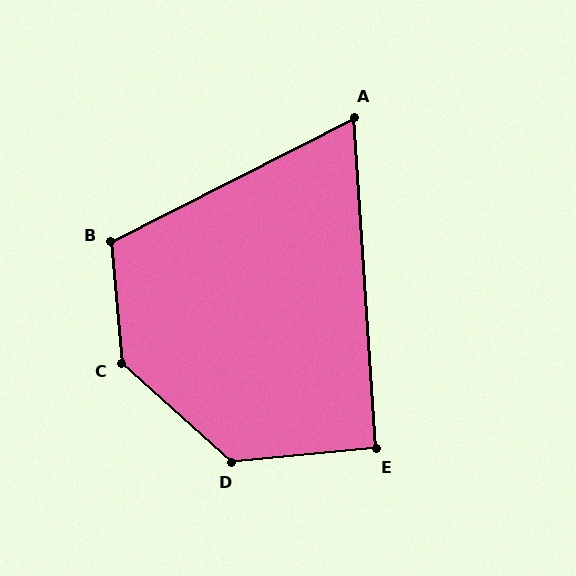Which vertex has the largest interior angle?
C, at approximately 137 degrees.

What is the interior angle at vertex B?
Approximately 112 degrees (obtuse).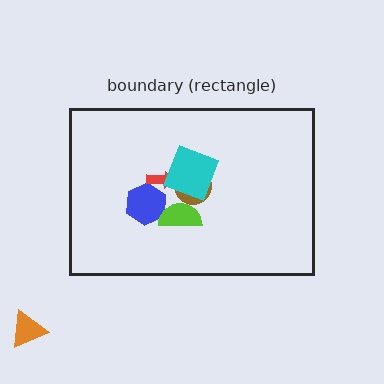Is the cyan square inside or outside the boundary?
Inside.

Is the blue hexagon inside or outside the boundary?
Inside.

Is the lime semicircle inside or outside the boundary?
Inside.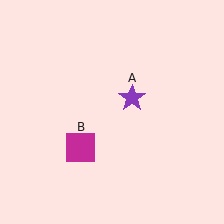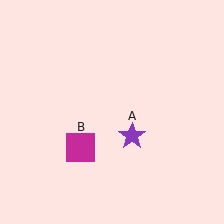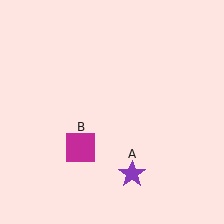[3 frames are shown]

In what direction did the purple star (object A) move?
The purple star (object A) moved down.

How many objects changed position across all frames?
1 object changed position: purple star (object A).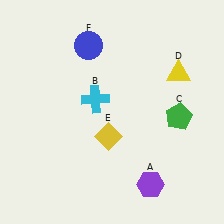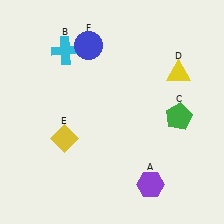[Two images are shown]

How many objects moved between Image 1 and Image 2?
2 objects moved between the two images.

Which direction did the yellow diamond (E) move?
The yellow diamond (E) moved left.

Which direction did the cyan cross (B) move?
The cyan cross (B) moved up.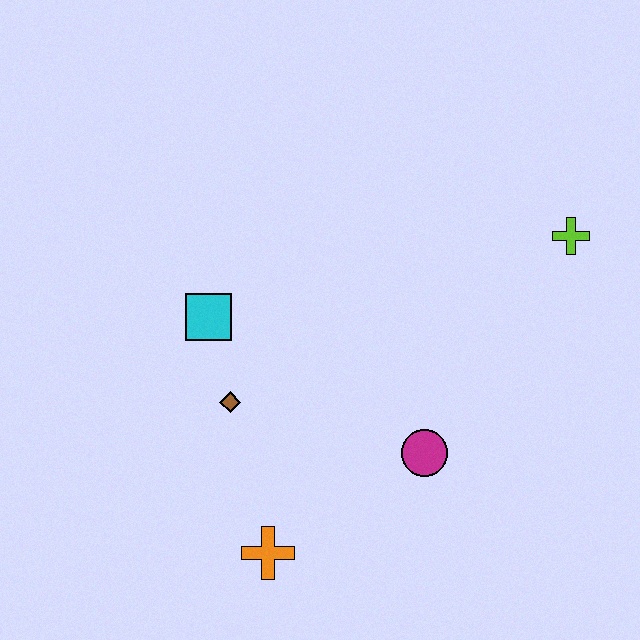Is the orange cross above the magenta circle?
No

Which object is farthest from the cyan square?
The lime cross is farthest from the cyan square.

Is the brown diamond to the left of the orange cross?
Yes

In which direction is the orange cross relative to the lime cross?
The orange cross is below the lime cross.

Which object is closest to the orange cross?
The brown diamond is closest to the orange cross.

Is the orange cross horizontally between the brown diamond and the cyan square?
No